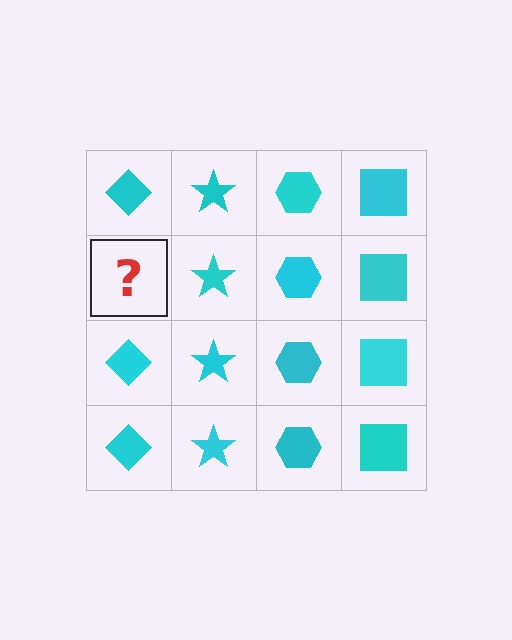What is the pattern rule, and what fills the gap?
The rule is that each column has a consistent shape. The gap should be filled with a cyan diamond.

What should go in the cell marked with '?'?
The missing cell should contain a cyan diamond.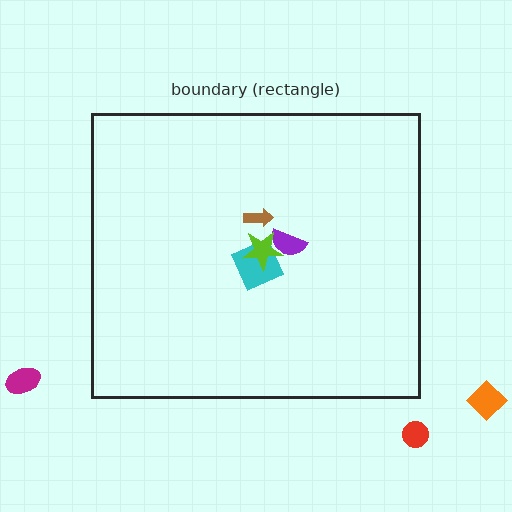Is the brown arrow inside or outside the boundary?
Inside.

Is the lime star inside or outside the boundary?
Inside.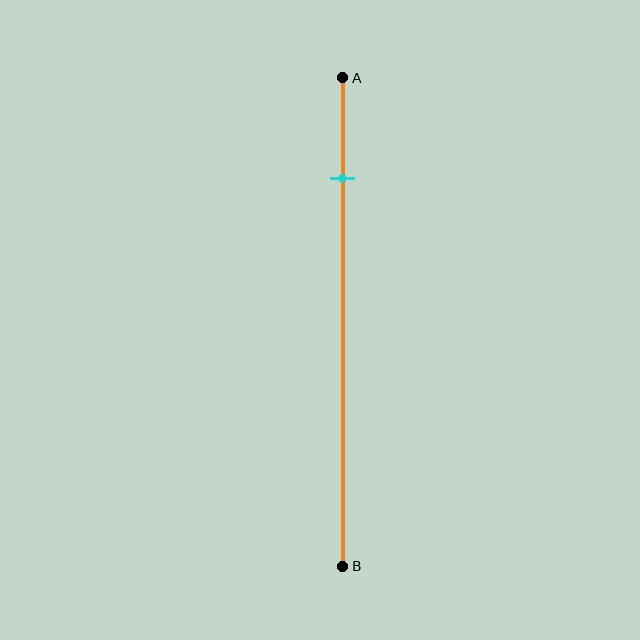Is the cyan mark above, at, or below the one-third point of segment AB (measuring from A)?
The cyan mark is above the one-third point of segment AB.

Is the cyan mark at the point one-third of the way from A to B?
No, the mark is at about 20% from A, not at the 33% one-third point.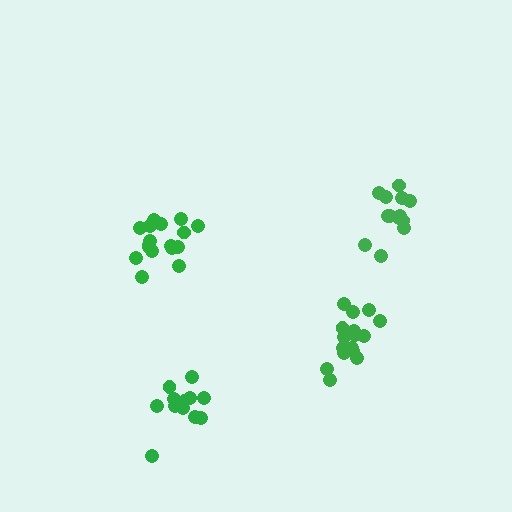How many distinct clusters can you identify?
There are 4 distinct clusters.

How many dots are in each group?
Group 1: 12 dots, Group 2: 17 dots, Group 3: 16 dots, Group 4: 13 dots (58 total).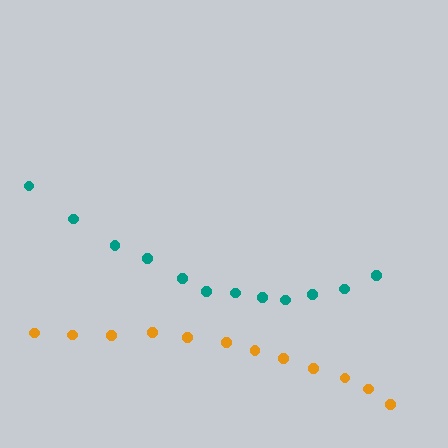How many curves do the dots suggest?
There are 2 distinct paths.